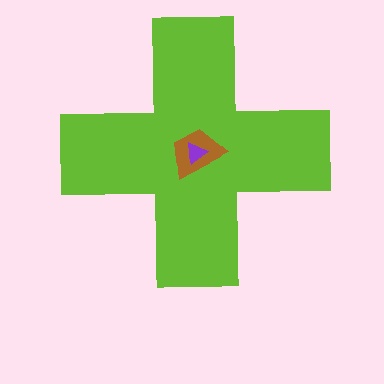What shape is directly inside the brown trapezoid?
The purple triangle.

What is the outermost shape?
The lime cross.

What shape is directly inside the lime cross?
The brown trapezoid.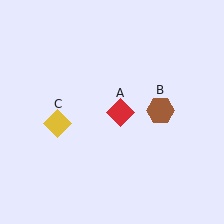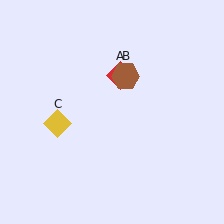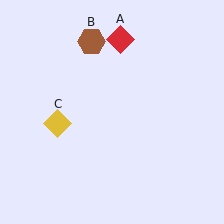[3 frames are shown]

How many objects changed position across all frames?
2 objects changed position: red diamond (object A), brown hexagon (object B).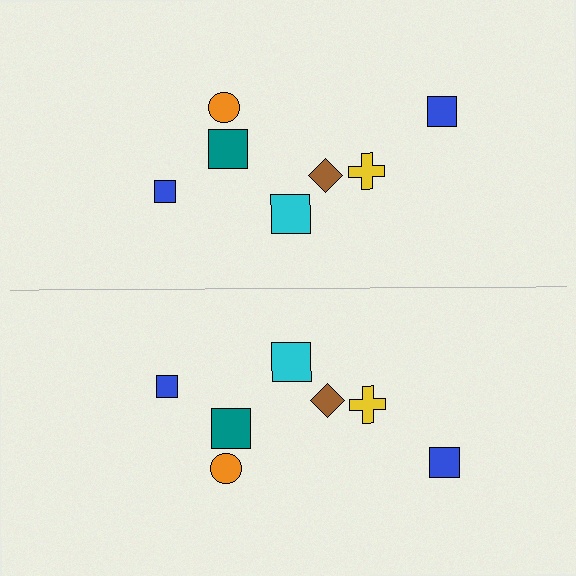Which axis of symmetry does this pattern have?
The pattern has a horizontal axis of symmetry running through the center of the image.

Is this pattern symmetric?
Yes, this pattern has bilateral (reflection) symmetry.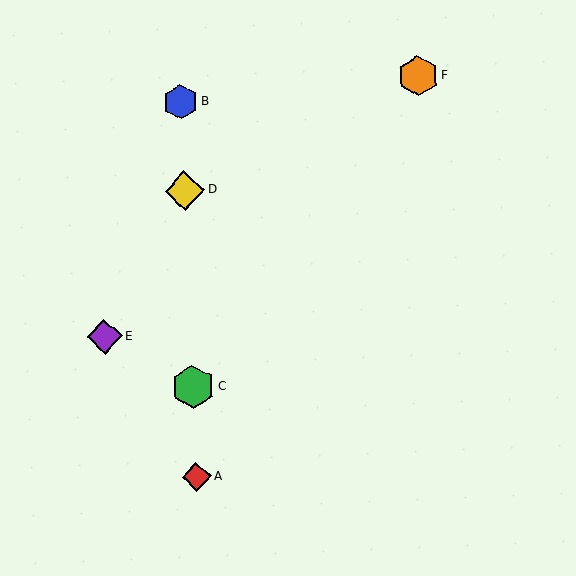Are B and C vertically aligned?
Yes, both are at x≈181.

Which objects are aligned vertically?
Objects A, B, C, D are aligned vertically.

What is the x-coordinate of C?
Object C is at x≈193.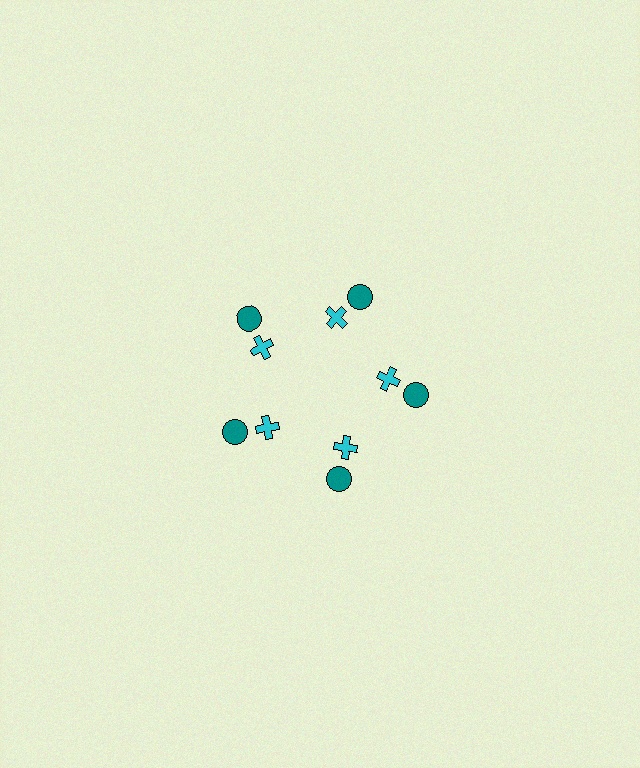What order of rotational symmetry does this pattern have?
This pattern has 5-fold rotational symmetry.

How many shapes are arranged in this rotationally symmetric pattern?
There are 10 shapes, arranged in 5 groups of 2.